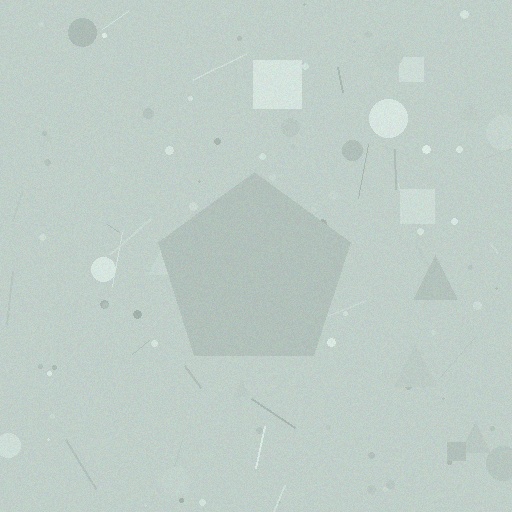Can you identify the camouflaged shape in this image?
The camouflaged shape is a pentagon.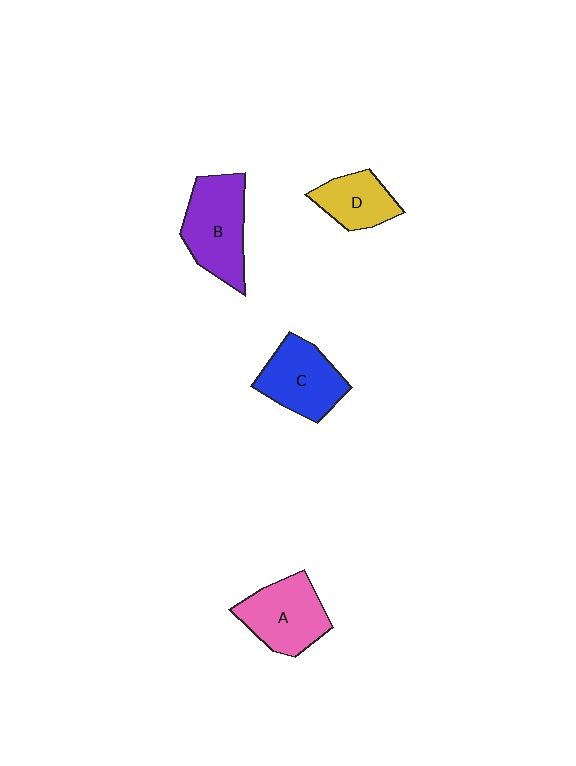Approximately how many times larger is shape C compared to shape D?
Approximately 1.4 times.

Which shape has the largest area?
Shape B (purple).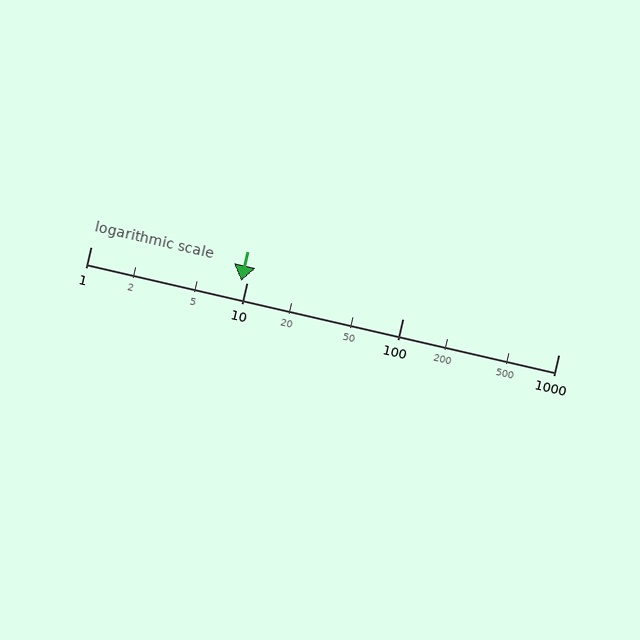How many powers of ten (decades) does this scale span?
The scale spans 3 decades, from 1 to 1000.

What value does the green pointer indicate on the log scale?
The pointer indicates approximately 9.2.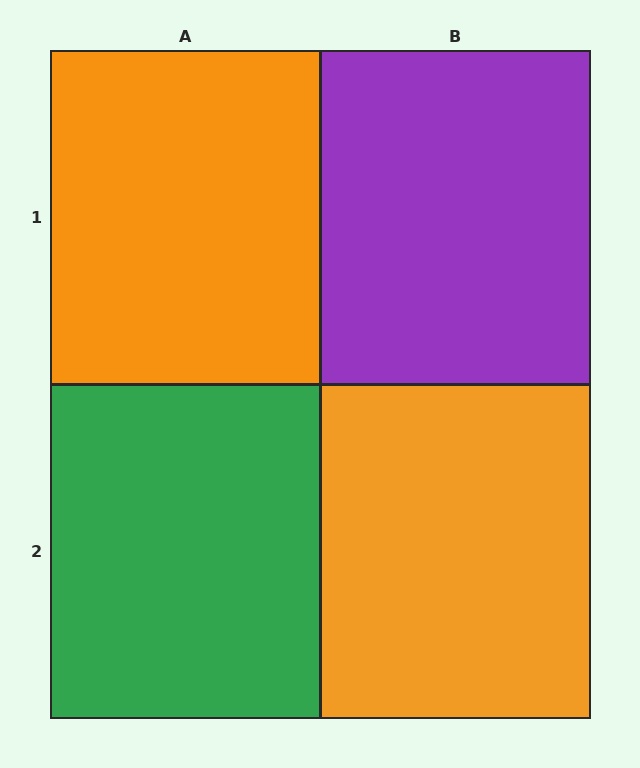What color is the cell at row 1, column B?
Purple.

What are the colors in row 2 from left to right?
Green, orange.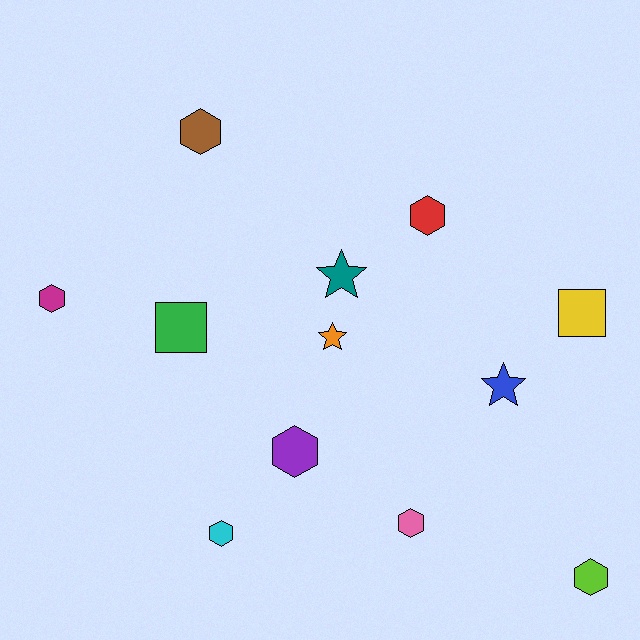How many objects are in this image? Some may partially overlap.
There are 12 objects.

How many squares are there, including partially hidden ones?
There are 2 squares.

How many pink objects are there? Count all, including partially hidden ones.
There is 1 pink object.